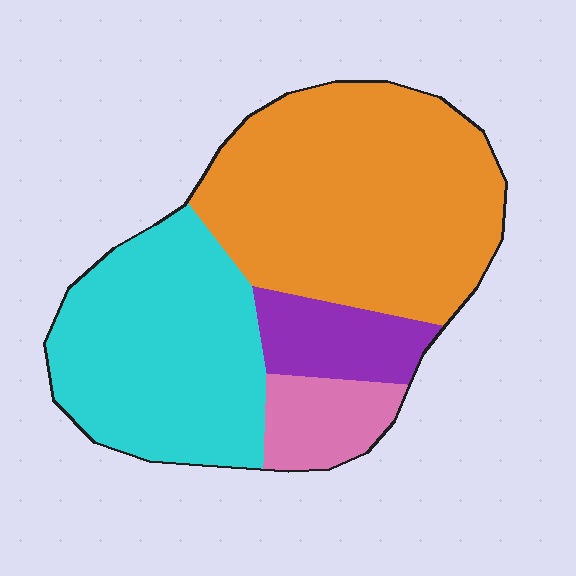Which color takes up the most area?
Orange, at roughly 45%.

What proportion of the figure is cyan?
Cyan covers about 35% of the figure.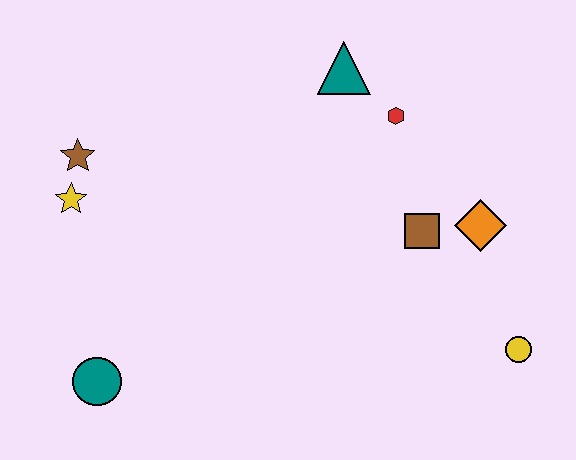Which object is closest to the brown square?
The orange diamond is closest to the brown square.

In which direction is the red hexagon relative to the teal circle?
The red hexagon is to the right of the teal circle.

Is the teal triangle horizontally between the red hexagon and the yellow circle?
No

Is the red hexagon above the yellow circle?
Yes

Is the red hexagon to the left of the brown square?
Yes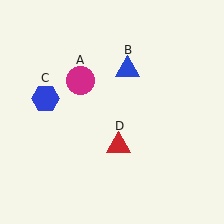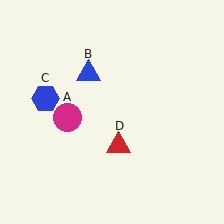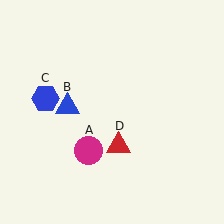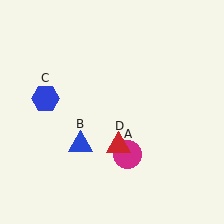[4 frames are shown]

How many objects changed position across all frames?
2 objects changed position: magenta circle (object A), blue triangle (object B).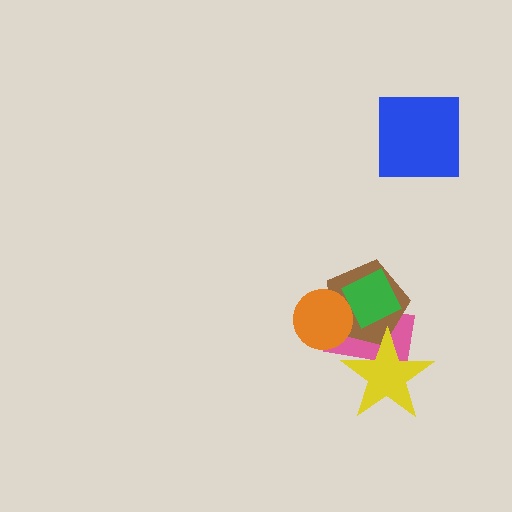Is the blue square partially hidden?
No, no other shape covers it.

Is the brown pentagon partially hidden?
Yes, it is partially covered by another shape.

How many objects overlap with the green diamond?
3 objects overlap with the green diamond.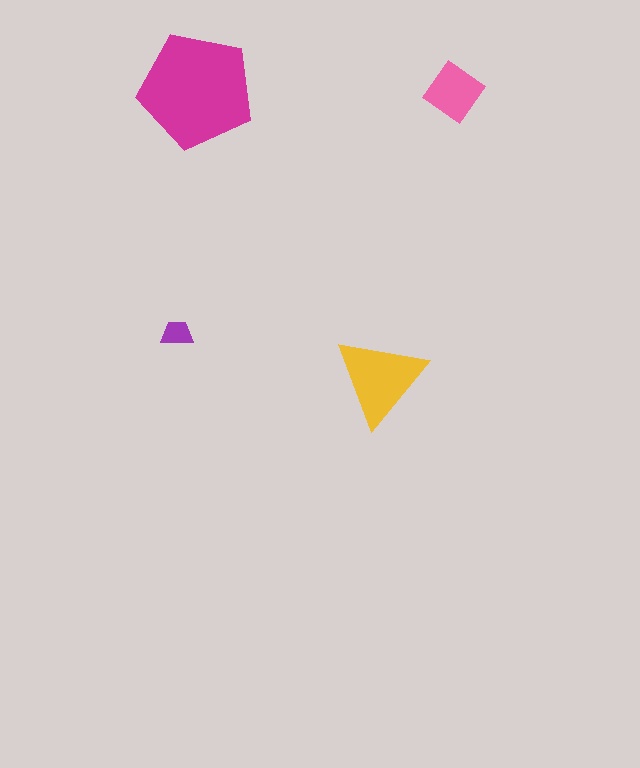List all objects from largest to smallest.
The magenta pentagon, the yellow triangle, the pink diamond, the purple trapezoid.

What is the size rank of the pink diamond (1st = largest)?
3rd.